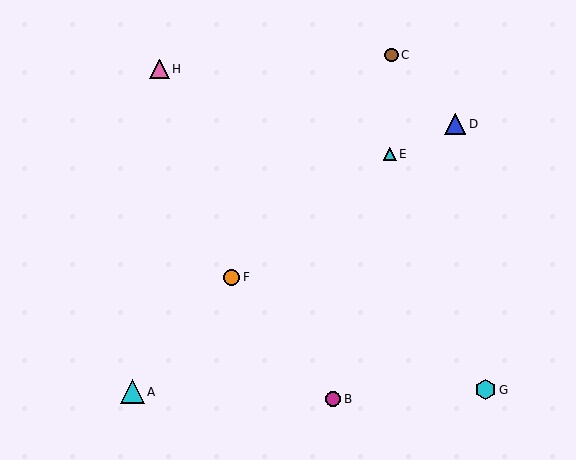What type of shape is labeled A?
Shape A is a cyan triangle.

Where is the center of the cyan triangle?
The center of the cyan triangle is at (132, 392).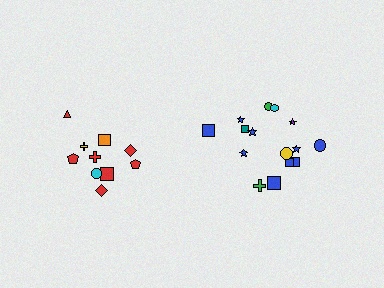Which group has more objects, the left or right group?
The right group.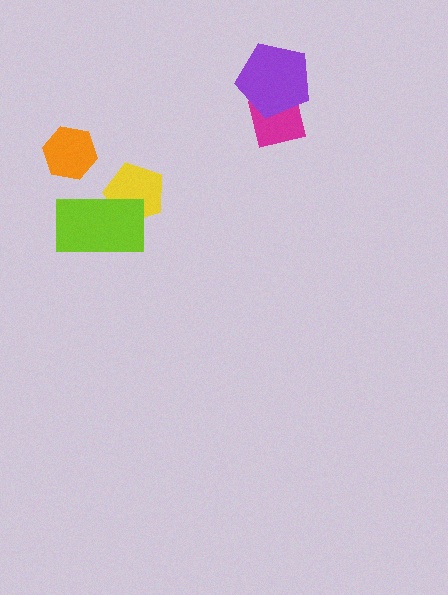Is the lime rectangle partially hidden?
No, no other shape covers it.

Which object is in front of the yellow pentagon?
The lime rectangle is in front of the yellow pentagon.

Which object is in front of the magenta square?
The purple pentagon is in front of the magenta square.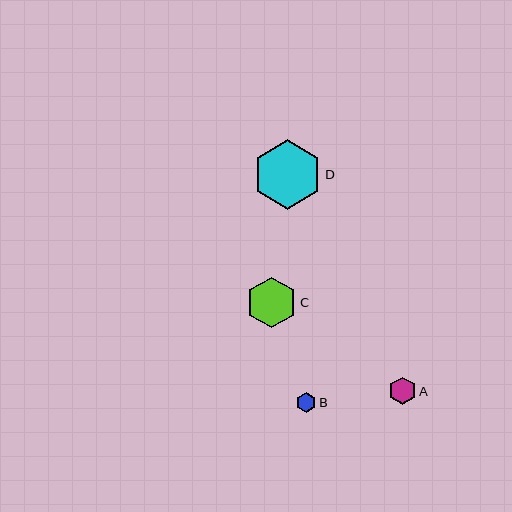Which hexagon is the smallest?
Hexagon B is the smallest with a size of approximately 20 pixels.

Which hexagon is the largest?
Hexagon D is the largest with a size of approximately 69 pixels.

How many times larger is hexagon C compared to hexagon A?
Hexagon C is approximately 1.8 times the size of hexagon A.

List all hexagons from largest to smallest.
From largest to smallest: D, C, A, B.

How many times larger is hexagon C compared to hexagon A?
Hexagon C is approximately 1.8 times the size of hexagon A.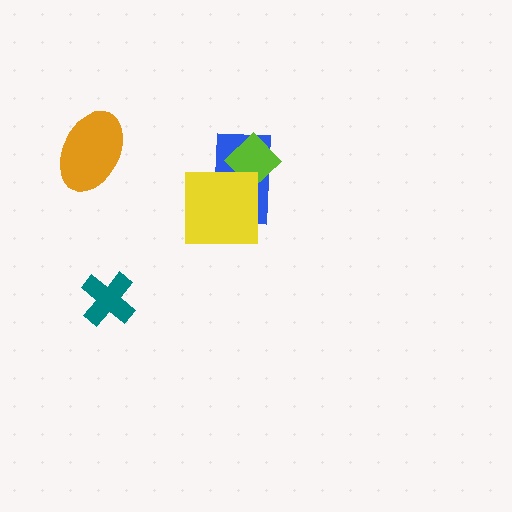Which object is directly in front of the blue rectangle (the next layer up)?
The lime diamond is directly in front of the blue rectangle.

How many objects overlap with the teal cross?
0 objects overlap with the teal cross.